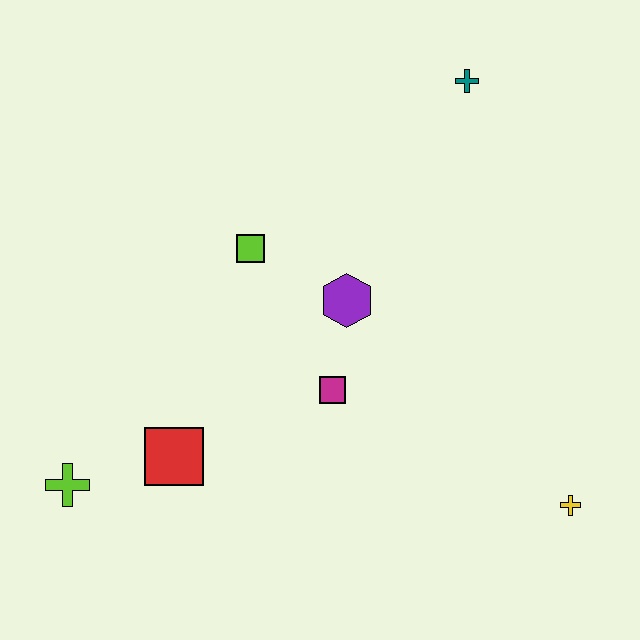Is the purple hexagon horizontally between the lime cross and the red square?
No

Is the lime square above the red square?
Yes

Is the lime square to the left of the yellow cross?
Yes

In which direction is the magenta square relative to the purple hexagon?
The magenta square is below the purple hexagon.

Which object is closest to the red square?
The lime cross is closest to the red square.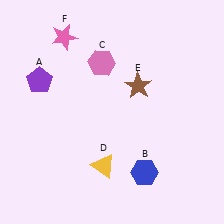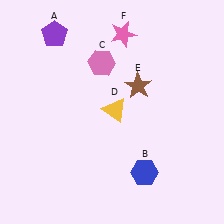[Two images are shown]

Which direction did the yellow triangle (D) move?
The yellow triangle (D) moved up.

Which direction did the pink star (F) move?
The pink star (F) moved right.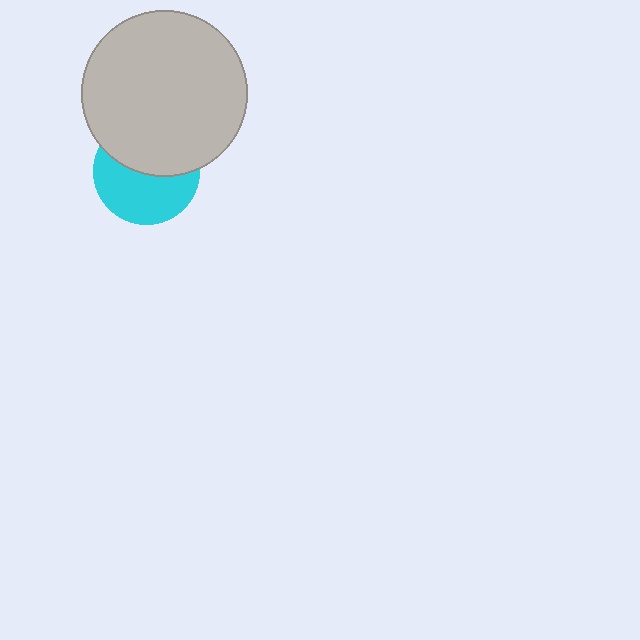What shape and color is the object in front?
The object in front is a light gray circle.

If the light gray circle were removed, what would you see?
You would see the complete cyan circle.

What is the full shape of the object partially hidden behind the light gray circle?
The partially hidden object is a cyan circle.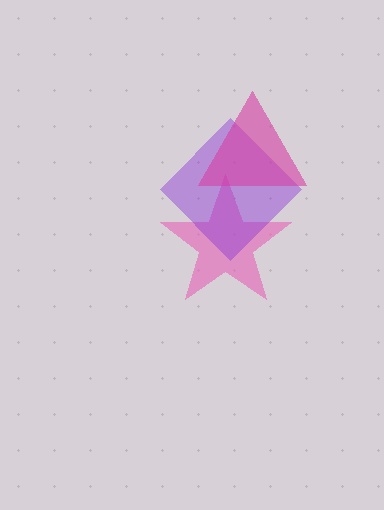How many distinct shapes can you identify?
There are 3 distinct shapes: a pink star, a purple diamond, a magenta triangle.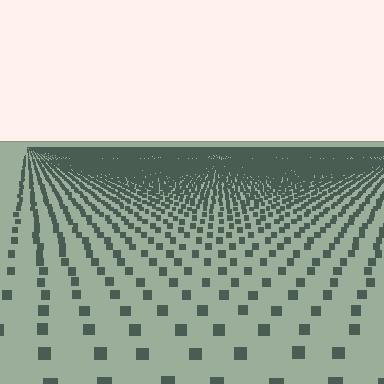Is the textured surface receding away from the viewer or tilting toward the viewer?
The surface is receding away from the viewer. Texture elements get smaller and denser toward the top.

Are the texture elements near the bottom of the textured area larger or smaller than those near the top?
Larger. Near the bottom, elements are closer to the viewer and appear at a bigger on-screen size.